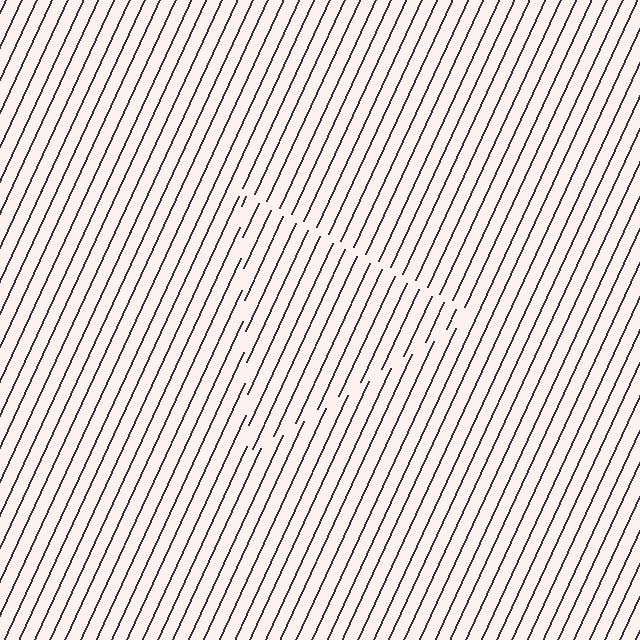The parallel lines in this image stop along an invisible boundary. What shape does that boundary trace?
An illusory triangle. The interior of the shape contains the same grating, shifted by half a period — the contour is defined by the phase discontinuity where line-ends from the inner and outer gratings abut.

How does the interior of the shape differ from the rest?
The interior of the shape contains the same grating, shifted by half a period — the contour is defined by the phase discontinuity where line-ends from the inner and outer gratings abut.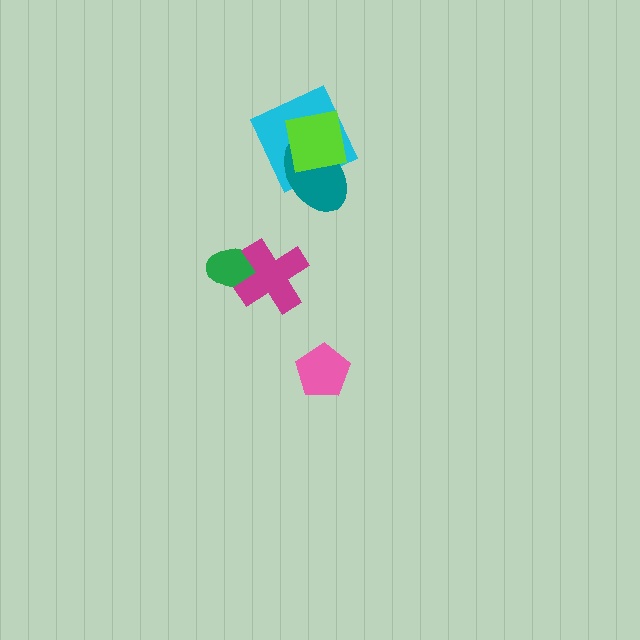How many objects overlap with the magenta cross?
1 object overlaps with the magenta cross.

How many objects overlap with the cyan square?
2 objects overlap with the cyan square.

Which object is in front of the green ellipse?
The magenta cross is in front of the green ellipse.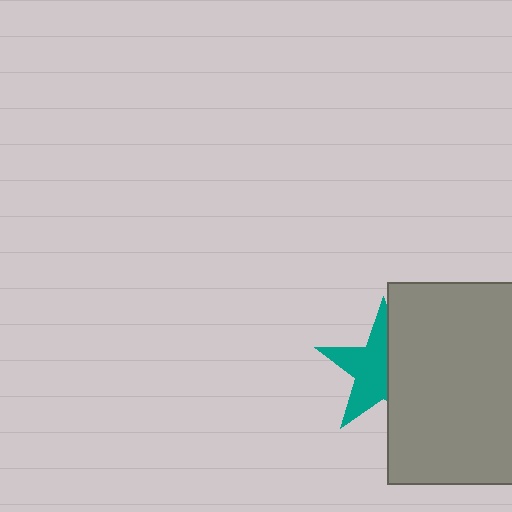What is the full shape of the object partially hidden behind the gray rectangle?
The partially hidden object is a teal star.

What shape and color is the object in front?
The object in front is a gray rectangle.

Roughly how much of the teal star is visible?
About half of it is visible (roughly 57%).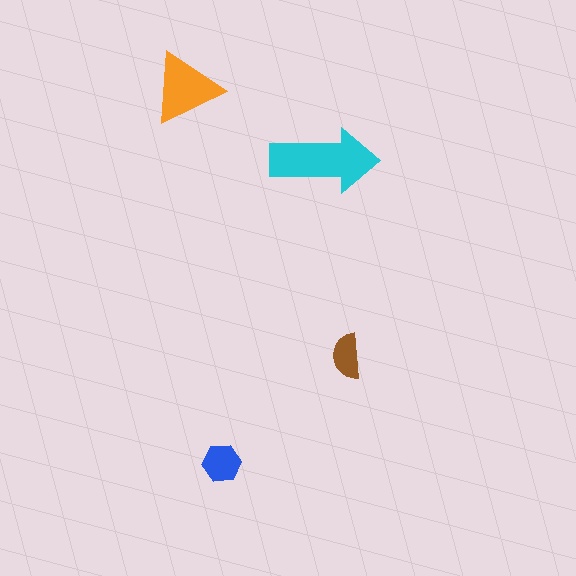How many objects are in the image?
There are 4 objects in the image.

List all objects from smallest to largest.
The brown semicircle, the blue hexagon, the orange triangle, the cyan arrow.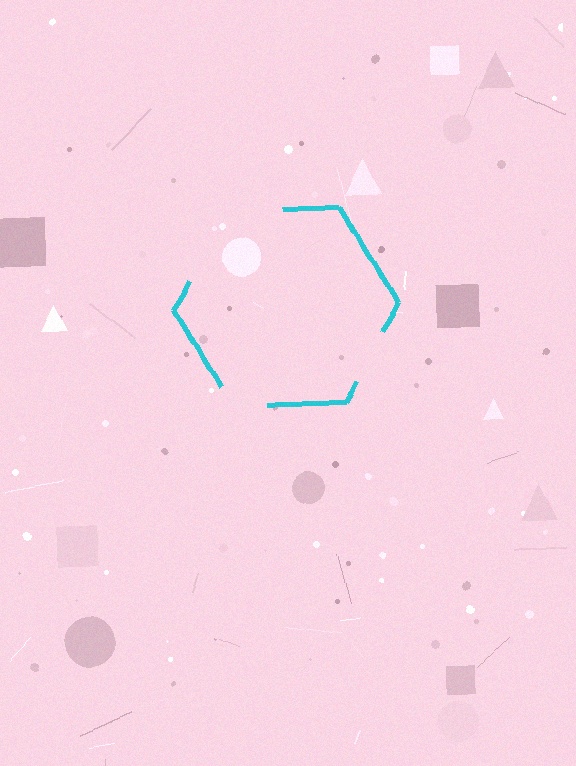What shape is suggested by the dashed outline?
The dashed outline suggests a hexagon.